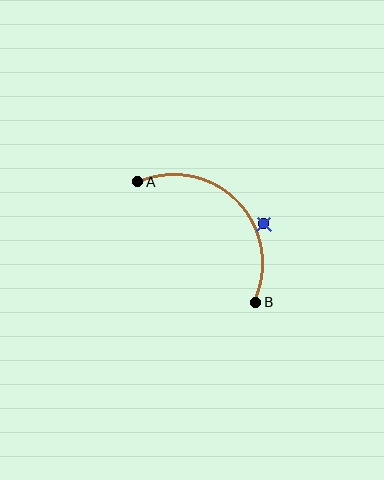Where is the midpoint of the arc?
The arc midpoint is the point on the curve farthest from the straight line joining A and B. It sits above and to the right of that line.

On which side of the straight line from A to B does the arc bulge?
The arc bulges above and to the right of the straight line connecting A and B.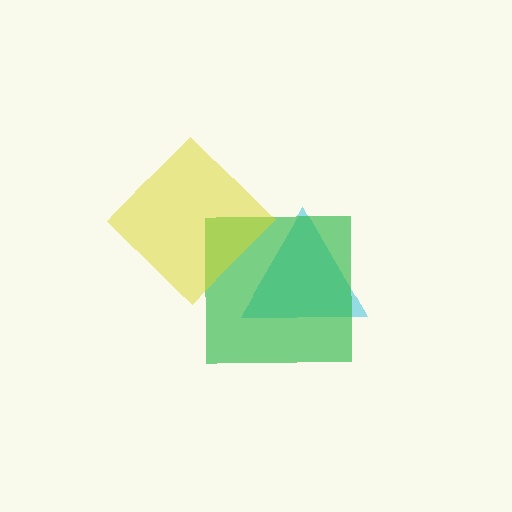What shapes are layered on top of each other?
The layered shapes are: a cyan triangle, a green square, a yellow diamond.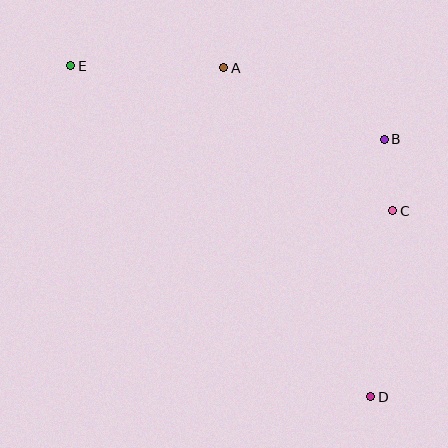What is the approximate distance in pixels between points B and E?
The distance between B and E is approximately 322 pixels.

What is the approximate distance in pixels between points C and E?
The distance between C and E is approximately 353 pixels.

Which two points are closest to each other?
Points B and C are closest to each other.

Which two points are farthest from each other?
Points D and E are farthest from each other.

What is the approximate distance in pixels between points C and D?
The distance between C and D is approximately 188 pixels.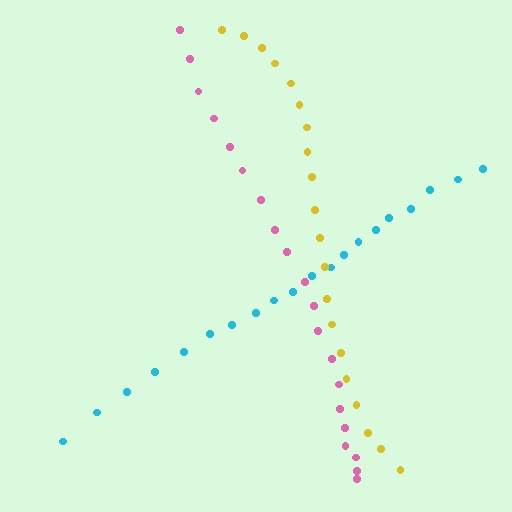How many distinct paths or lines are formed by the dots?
There are 3 distinct paths.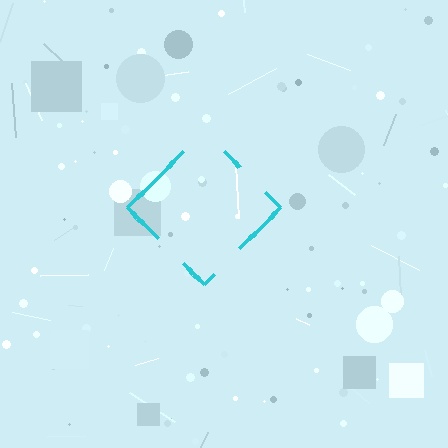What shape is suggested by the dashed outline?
The dashed outline suggests a diamond.